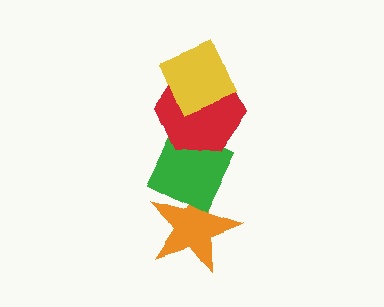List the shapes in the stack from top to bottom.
From top to bottom: the yellow diamond, the red hexagon, the green diamond, the orange star.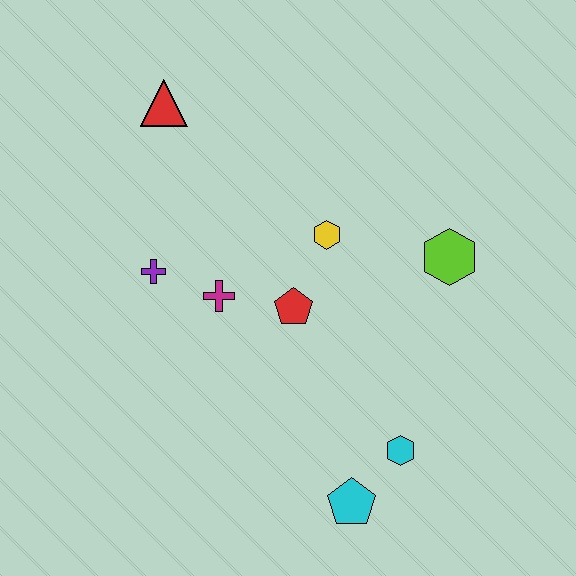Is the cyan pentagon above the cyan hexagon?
No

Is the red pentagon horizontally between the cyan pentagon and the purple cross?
Yes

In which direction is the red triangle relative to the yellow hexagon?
The red triangle is to the left of the yellow hexagon.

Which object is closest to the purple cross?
The magenta cross is closest to the purple cross.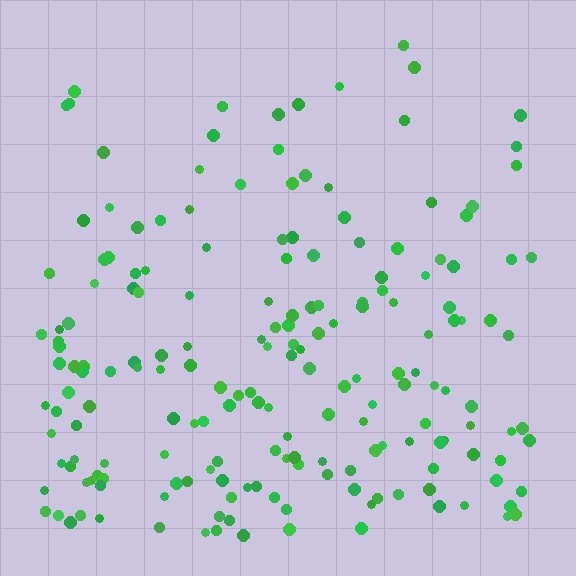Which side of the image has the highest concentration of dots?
The bottom.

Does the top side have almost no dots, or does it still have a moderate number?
Still a moderate number, just noticeably fewer than the bottom.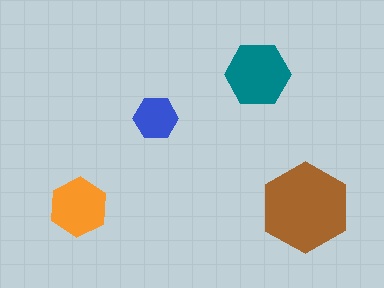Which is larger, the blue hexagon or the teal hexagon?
The teal one.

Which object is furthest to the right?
The brown hexagon is rightmost.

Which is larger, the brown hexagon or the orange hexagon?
The brown one.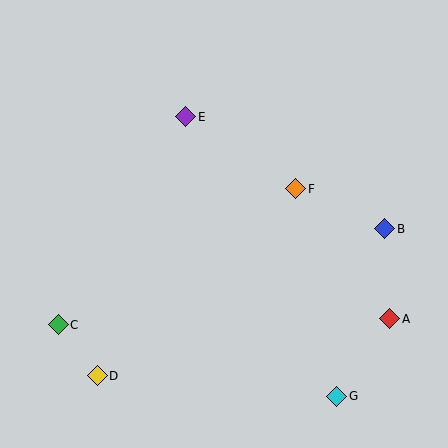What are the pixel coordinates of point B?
Point B is at (385, 229).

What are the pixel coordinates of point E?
Point E is at (186, 117).